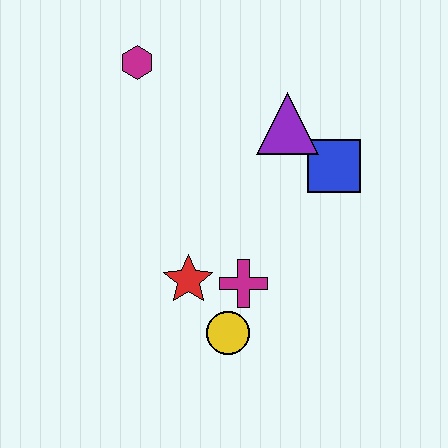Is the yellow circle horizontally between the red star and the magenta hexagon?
No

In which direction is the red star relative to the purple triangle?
The red star is below the purple triangle.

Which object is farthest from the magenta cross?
The magenta hexagon is farthest from the magenta cross.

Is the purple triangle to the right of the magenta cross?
Yes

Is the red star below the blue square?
Yes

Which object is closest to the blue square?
The purple triangle is closest to the blue square.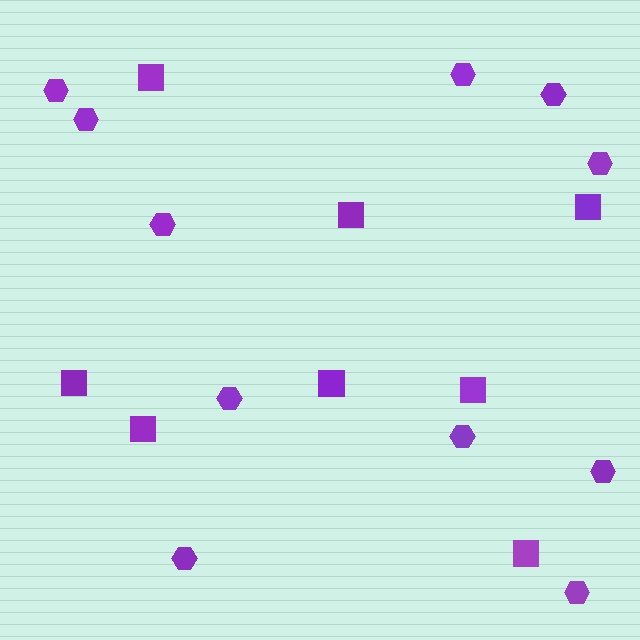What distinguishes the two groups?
There are 2 groups: one group of squares (8) and one group of hexagons (11).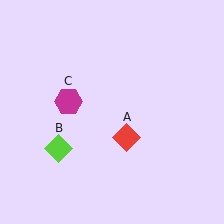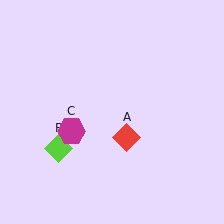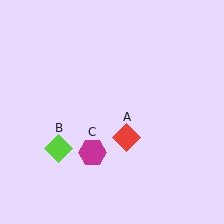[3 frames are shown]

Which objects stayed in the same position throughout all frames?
Red diamond (object A) and lime diamond (object B) remained stationary.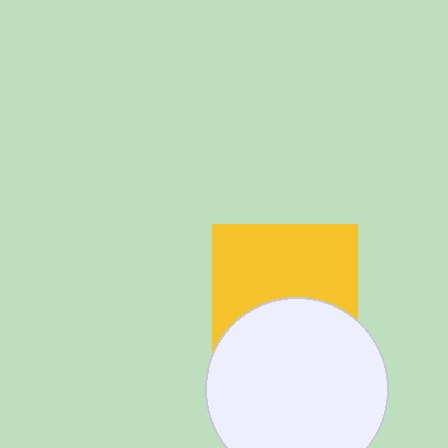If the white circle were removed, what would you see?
You would see the complete yellow square.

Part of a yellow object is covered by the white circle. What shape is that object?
It is a square.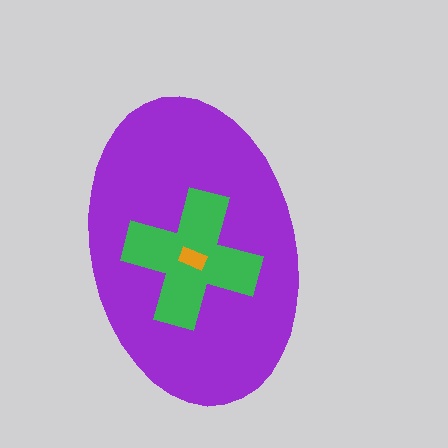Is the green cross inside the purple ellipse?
Yes.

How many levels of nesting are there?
3.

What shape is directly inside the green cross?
The orange rectangle.